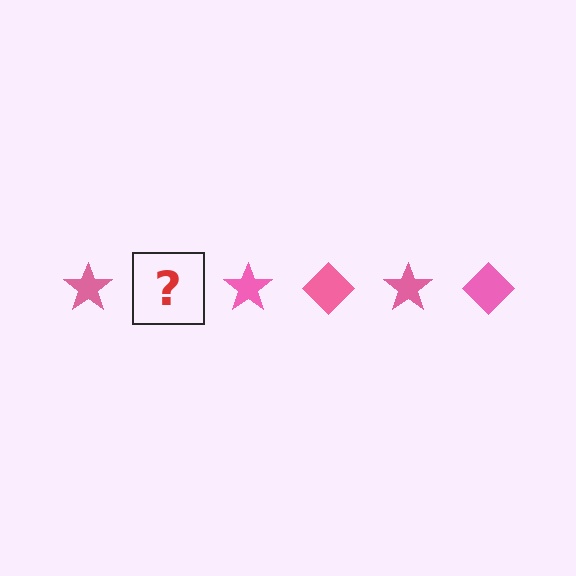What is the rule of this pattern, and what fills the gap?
The rule is that the pattern cycles through star, diamond shapes in pink. The gap should be filled with a pink diamond.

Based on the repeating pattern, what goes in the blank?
The blank should be a pink diamond.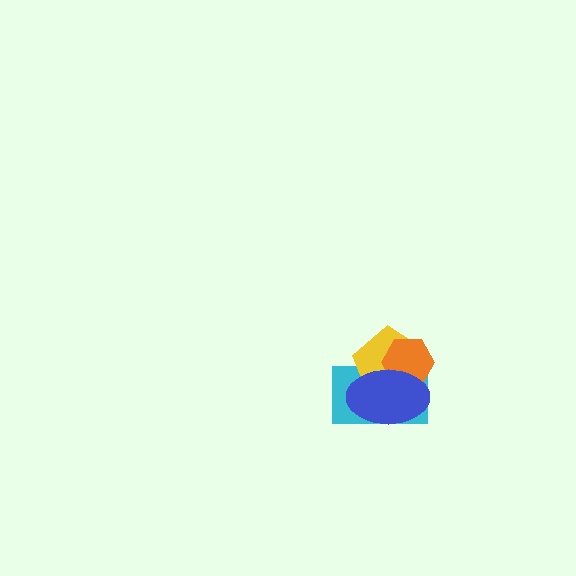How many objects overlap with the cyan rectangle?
3 objects overlap with the cyan rectangle.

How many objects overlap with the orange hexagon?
3 objects overlap with the orange hexagon.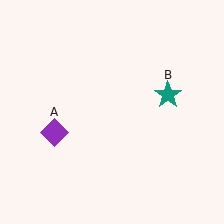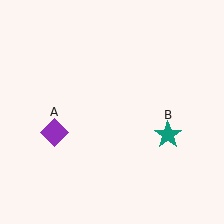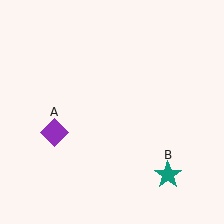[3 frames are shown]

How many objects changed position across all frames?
1 object changed position: teal star (object B).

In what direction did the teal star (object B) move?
The teal star (object B) moved down.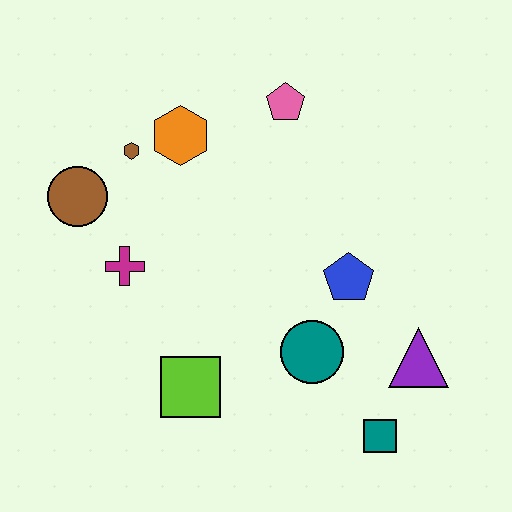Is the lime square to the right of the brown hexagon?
Yes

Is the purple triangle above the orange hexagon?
No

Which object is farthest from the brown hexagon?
The teal square is farthest from the brown hexagon.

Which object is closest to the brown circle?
The brown hexagon is closest to the brown circle.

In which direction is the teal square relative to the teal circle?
The teal square is below the teal circle.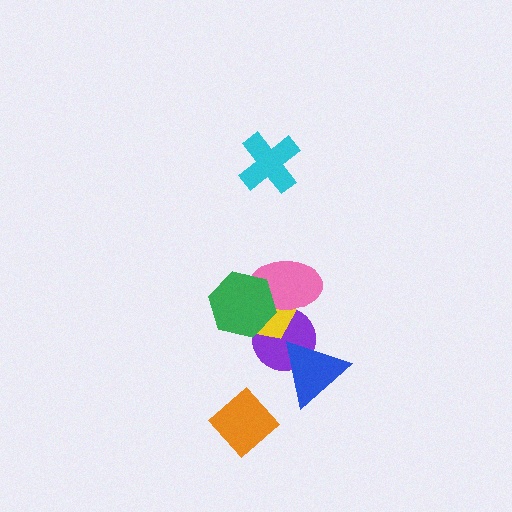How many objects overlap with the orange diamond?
0 objects overlap with the orange diamond.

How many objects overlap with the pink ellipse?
3 objects overlap with the pink ellipse.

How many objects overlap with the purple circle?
4 objects overlap with the purple circle.